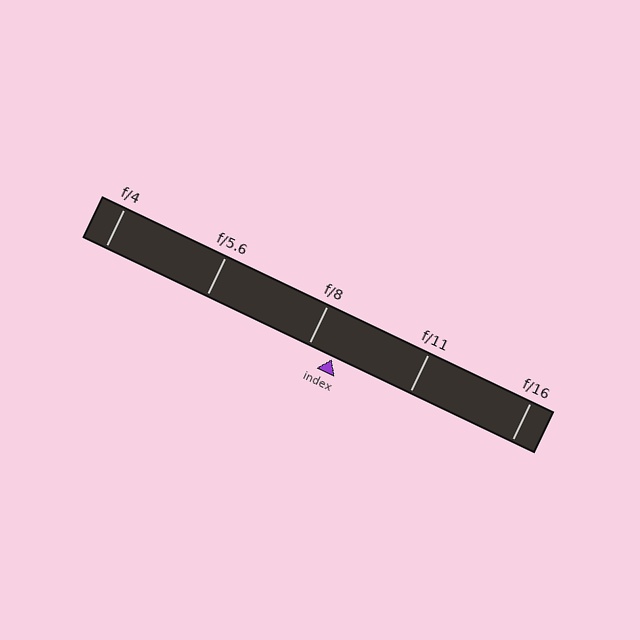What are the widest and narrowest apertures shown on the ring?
The widest aperture shown is f/4 and the narrowest is f/16.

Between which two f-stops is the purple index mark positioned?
The index mark is between f/8 and f/11.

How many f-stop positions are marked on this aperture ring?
There are 5 f-stop positions marked.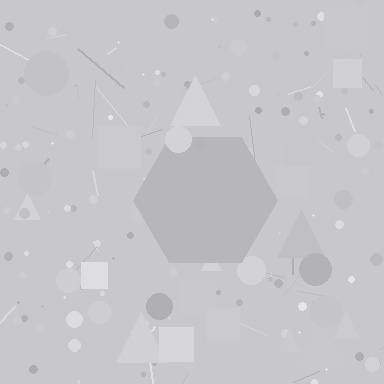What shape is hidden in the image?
A hexagon is hidden in the image.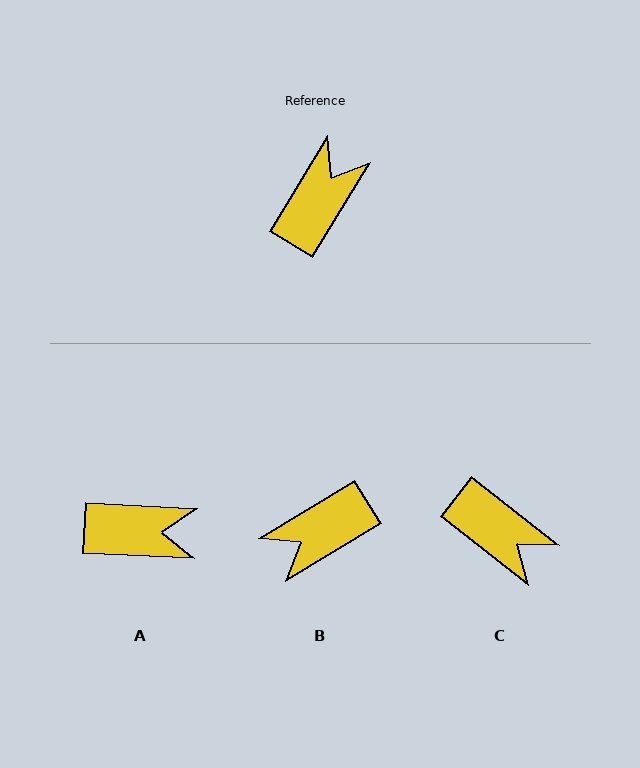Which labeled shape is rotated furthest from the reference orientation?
B, about 153 degrees away.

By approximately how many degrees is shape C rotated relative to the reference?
Approximately 97 degrees clockwise.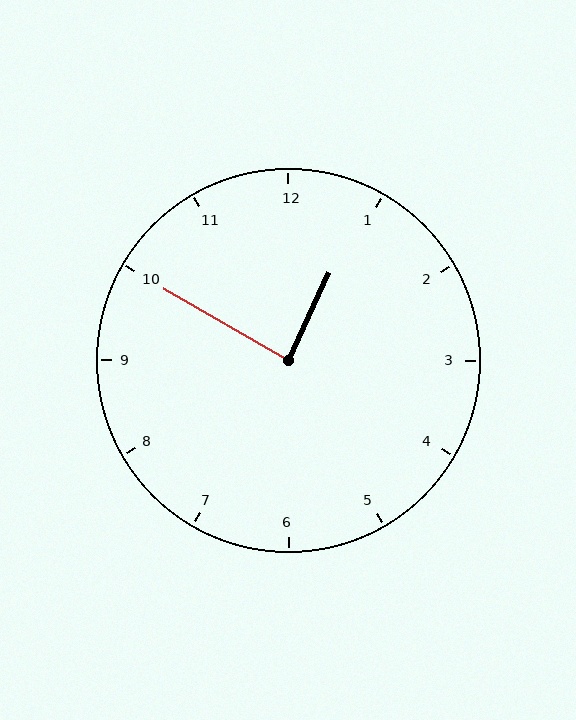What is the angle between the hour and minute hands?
Approximately 85 degrees.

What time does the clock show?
12:50.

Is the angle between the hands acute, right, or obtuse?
It is right.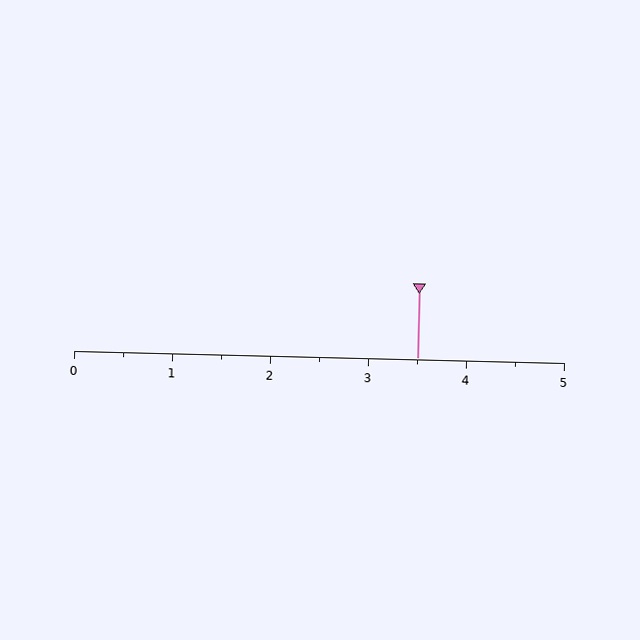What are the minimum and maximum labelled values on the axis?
The axis runs from 0 to 5.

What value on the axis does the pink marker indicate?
The marker indicates approximately 3.5.